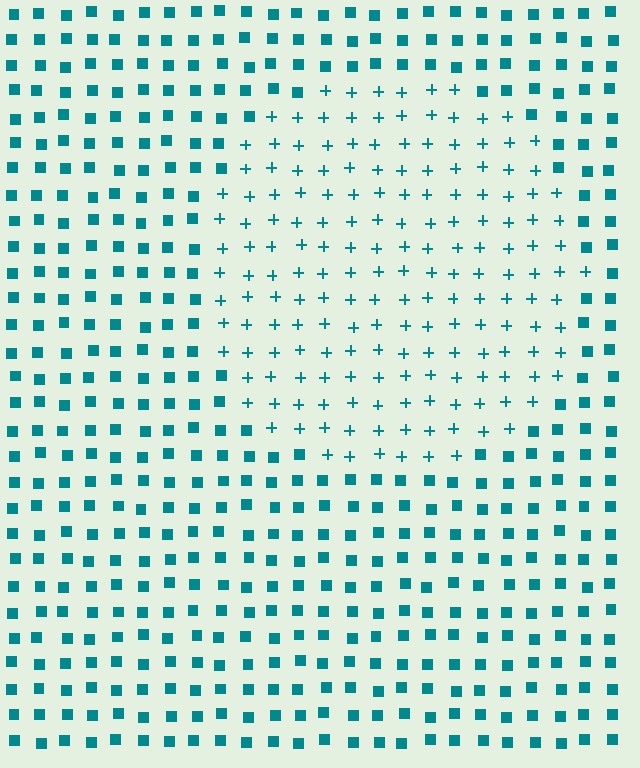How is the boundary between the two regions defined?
The boundary is defined by a change in element shape: plus signs inside vs. squares outside. All elements share the same color and spacing.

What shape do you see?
I see a circle.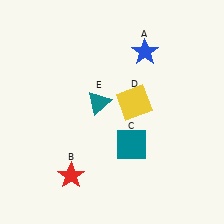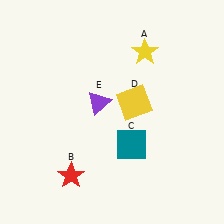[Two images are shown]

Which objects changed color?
A changed from blue to yellow. E changed from teal to purple.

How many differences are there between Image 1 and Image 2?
There are 2 differences between the two images.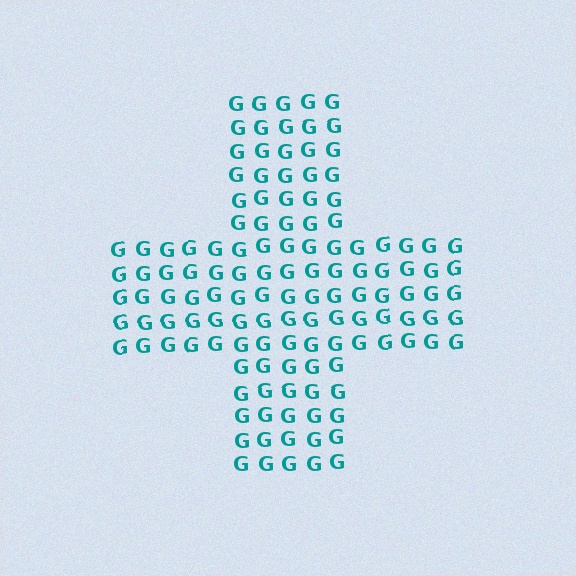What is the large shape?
The large shape is a cross.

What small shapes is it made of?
It is made of small letter G's.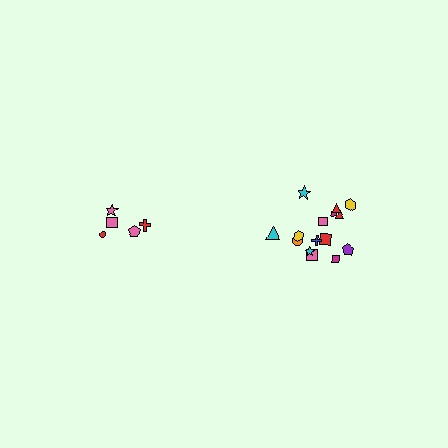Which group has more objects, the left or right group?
The right group.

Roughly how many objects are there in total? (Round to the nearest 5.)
Roughly 20 objects in total.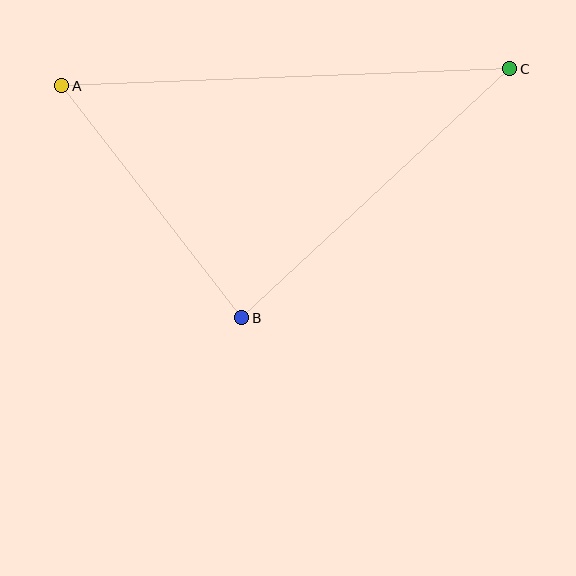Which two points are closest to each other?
Points A and B are closest to each other.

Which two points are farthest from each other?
Points A and C are farthest from each other.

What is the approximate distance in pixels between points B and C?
The distance between B and C is approximately 366 pixels.